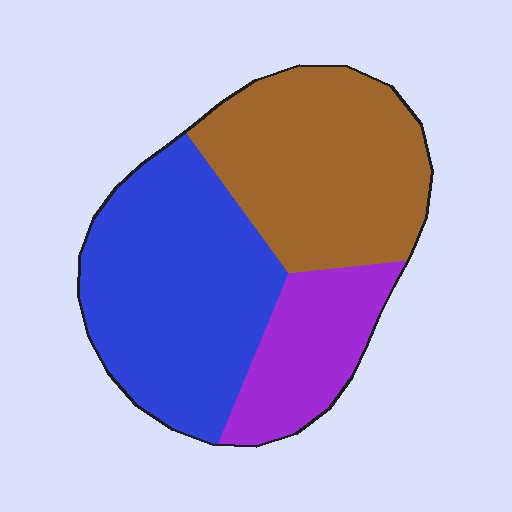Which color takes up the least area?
Purple, at roughly 20%.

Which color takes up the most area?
Blue, at roughly 45%.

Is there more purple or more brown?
Brown.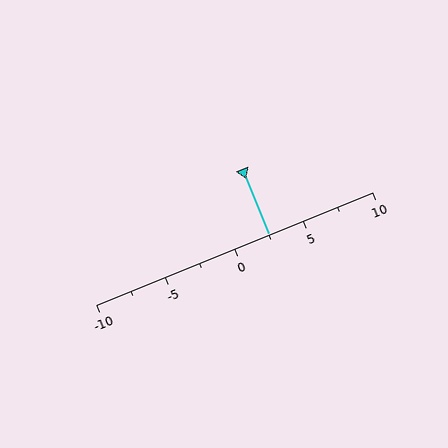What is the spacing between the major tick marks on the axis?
The major ticks are spaced 5 apart.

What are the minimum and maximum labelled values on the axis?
The axis runs from -10 to 10.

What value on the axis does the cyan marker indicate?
The marker indicates approximately 2.5.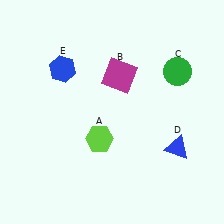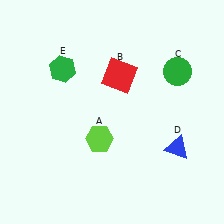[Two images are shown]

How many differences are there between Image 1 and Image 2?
There are 2 differences between the two images.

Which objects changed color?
B changed from magenta to red. E changed from blue to green.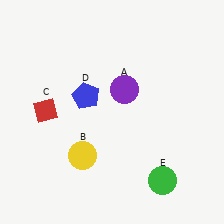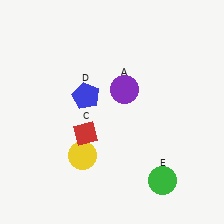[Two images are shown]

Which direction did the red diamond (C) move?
The red diamond (C) moved right.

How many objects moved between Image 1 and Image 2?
1 object moved between the two images.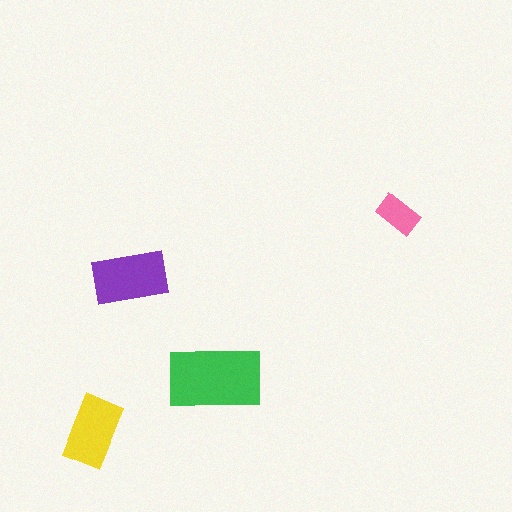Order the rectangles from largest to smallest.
the green one, the purple one, the yellow one, the pink one.